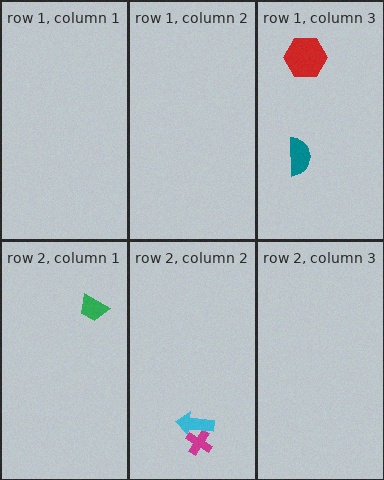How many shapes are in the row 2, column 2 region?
2.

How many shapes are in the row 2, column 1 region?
1.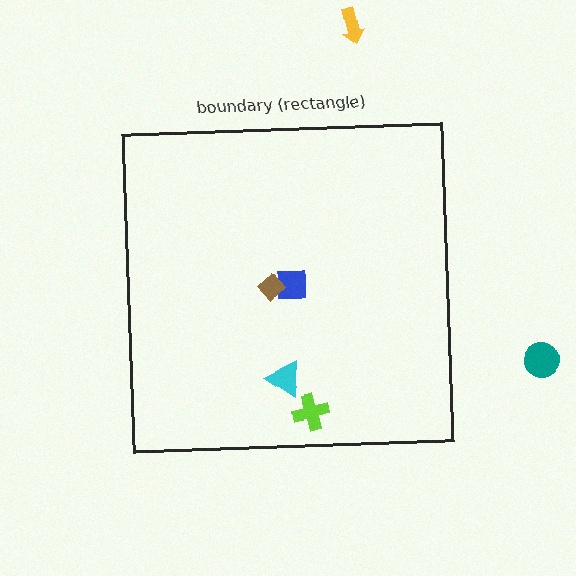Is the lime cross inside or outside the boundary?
Inside.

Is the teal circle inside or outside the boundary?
Outside.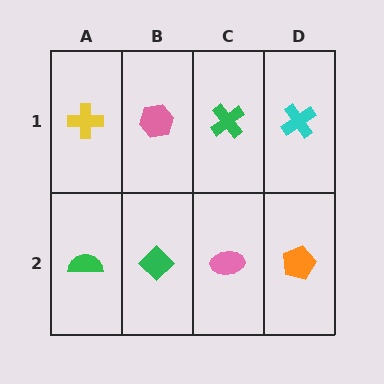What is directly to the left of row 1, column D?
A green cross.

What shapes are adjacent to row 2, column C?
A green cross (row 1, column C), a green diamond (row 2, column B), an orange pentagon (row 2, column D).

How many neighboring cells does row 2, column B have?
3.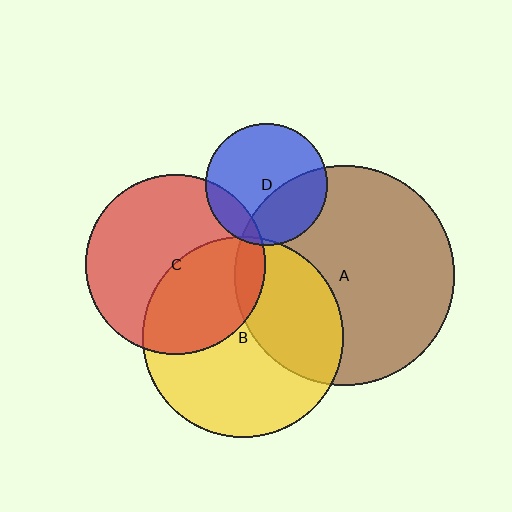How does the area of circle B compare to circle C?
Approximately 1.2 times.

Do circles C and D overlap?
Yes.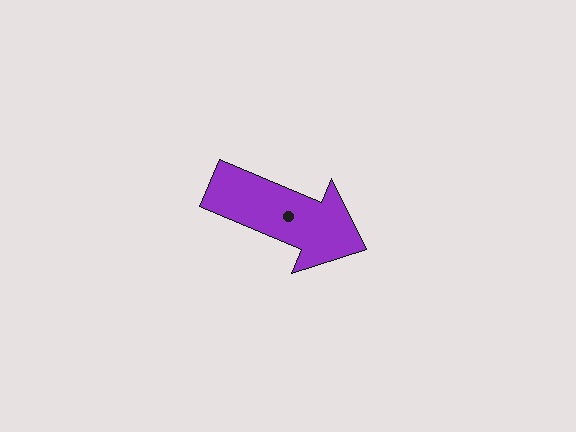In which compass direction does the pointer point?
Southeast.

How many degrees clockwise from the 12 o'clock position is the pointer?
Approximately 113 degrees.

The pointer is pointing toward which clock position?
Roughly 4 o'clock.